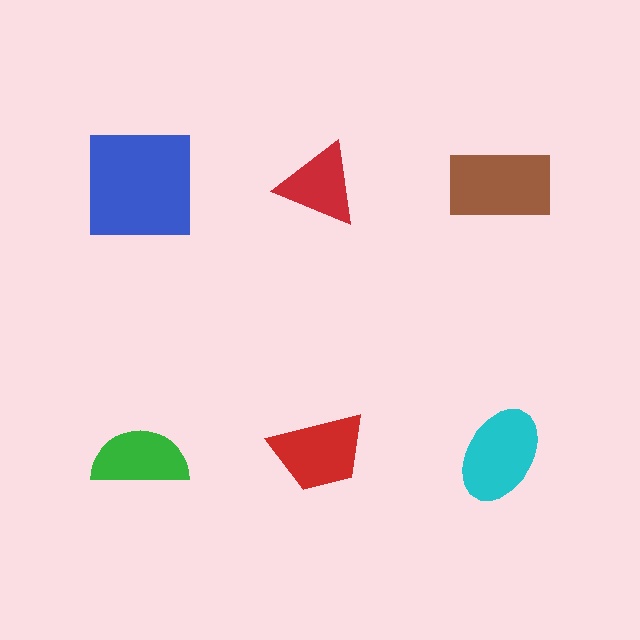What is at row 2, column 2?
A red trapezoid.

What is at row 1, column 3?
A brown rectangle.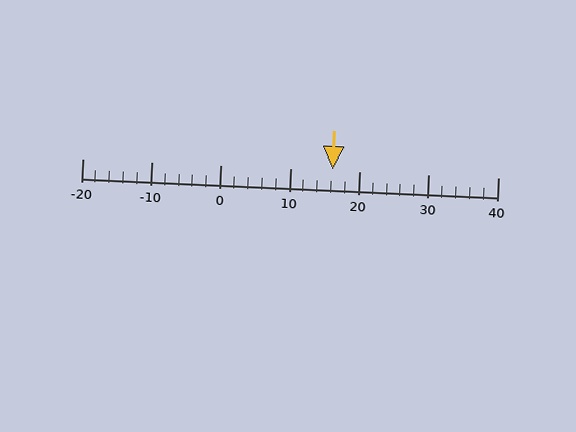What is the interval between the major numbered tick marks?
The major tick marks are spaced 10 units apart.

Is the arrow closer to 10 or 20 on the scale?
The arrow is closer to 20.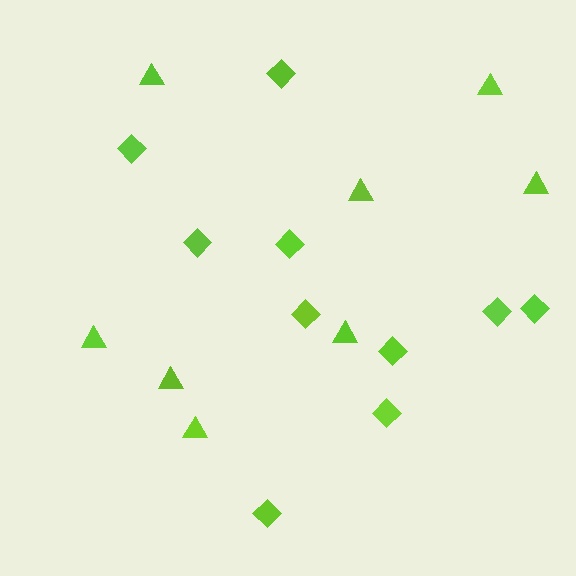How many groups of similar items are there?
There are 2 groups: one group of diamonds (10) and one group of triangles (8).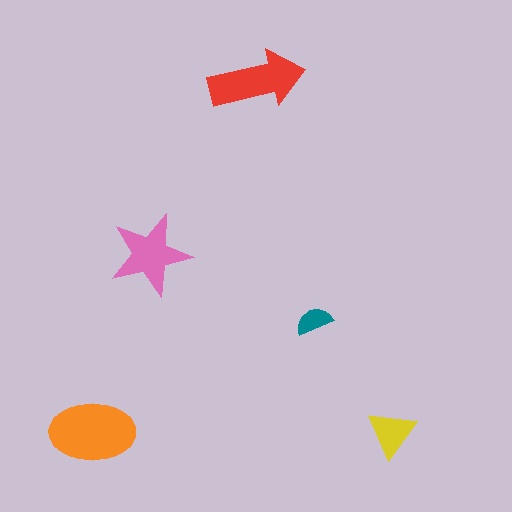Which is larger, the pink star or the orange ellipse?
The orange ellipse.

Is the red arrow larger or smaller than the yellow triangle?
Larger.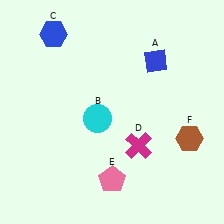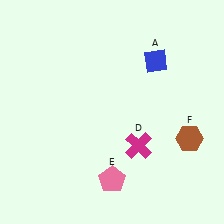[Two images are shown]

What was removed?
The cyan circle (B), the blue hexagon (C) were removed in Image 2.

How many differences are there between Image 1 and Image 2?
There are 2 differences between the two images.